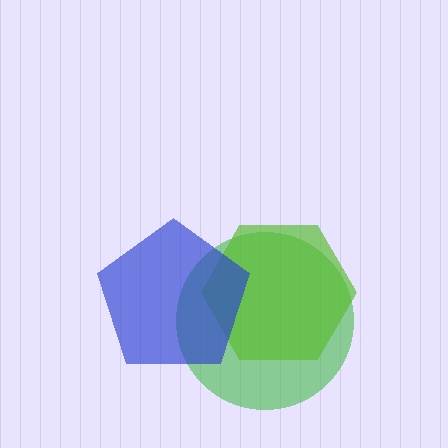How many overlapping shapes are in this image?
There are 3 overlapping shapes in the image.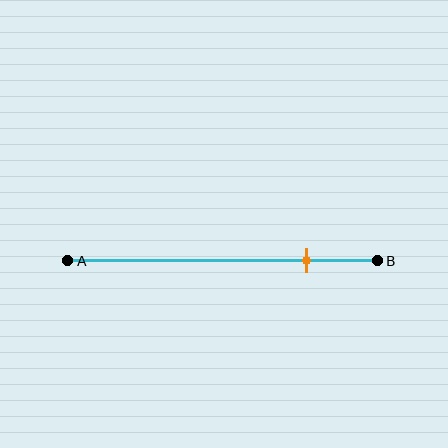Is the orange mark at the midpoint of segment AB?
No, the mark is at about 75% from A, not at the 50% midpoint.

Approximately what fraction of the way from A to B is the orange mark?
The orange mark is approximately 75% of the way from A to B.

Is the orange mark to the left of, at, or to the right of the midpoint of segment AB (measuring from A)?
The orange mark is to the right of the midpoint of segment AB.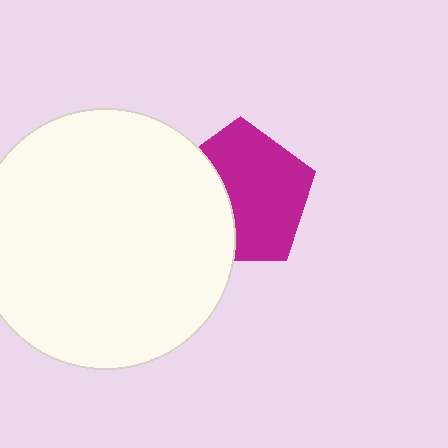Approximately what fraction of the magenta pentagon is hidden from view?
Roughly 35% of the magenta pentagon is hidden behind the white circle.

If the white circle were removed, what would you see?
You would see the complete magenta pentagon.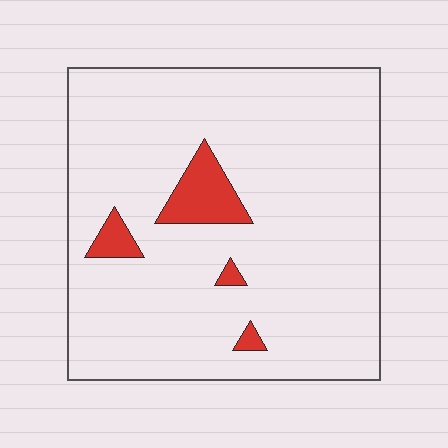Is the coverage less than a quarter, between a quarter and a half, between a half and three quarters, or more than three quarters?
Less than a quarter.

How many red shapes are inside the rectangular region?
4.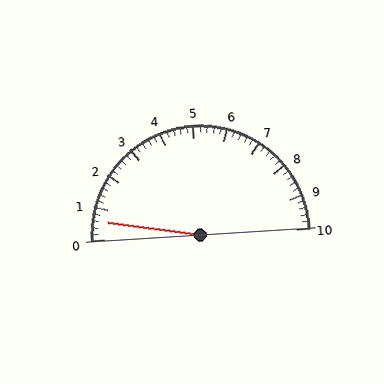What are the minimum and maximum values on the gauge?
The gauge ranges from 0 to 10.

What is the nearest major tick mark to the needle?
The nearest major tick mark is 1.